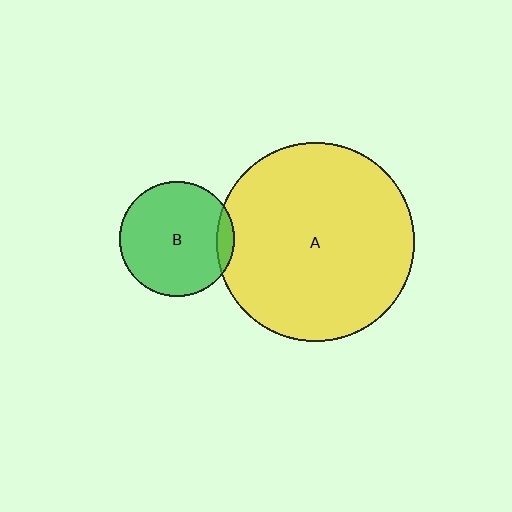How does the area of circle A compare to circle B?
Approximately 3.0 times.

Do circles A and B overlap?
Yes.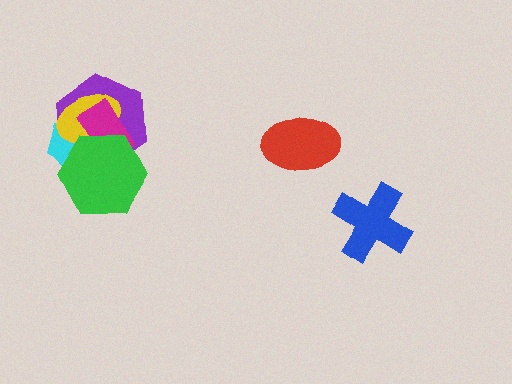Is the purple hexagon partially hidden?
Yes, it is partially covered by another shape.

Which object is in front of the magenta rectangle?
The green hexagon is in front of the magenta rectangle.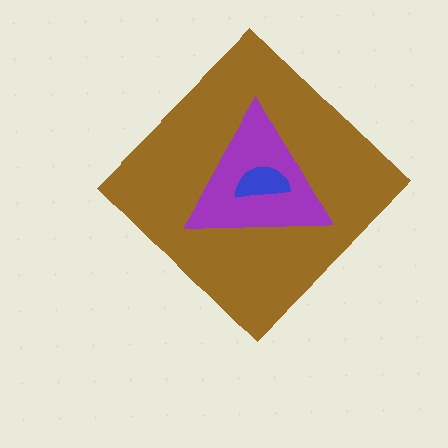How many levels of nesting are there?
3.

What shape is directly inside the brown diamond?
The purple triangle.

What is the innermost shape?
The blue semicircle.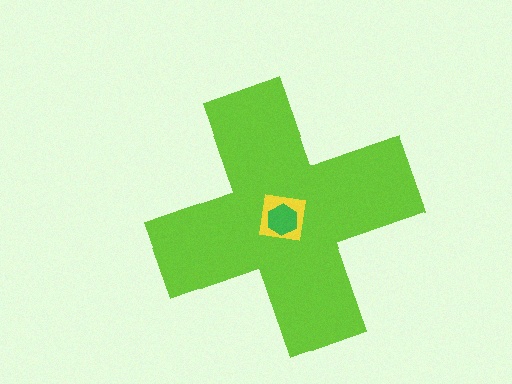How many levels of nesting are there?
3.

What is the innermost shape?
The green hexagon.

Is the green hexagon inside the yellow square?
Yes.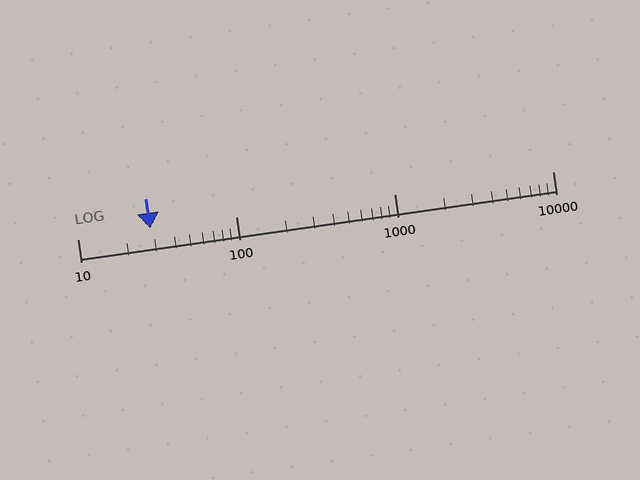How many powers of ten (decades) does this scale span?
The scale spans 3 decades, from 10 to 10000.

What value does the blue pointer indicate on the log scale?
The pointer indicates approximately 29.